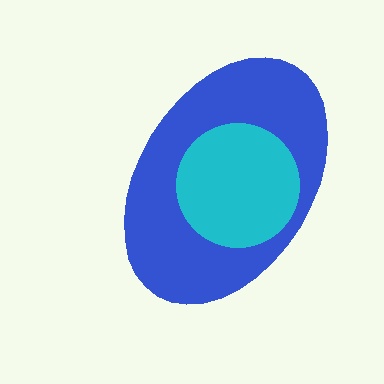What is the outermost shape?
The blue ellipse.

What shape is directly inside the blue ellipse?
The cyan circle.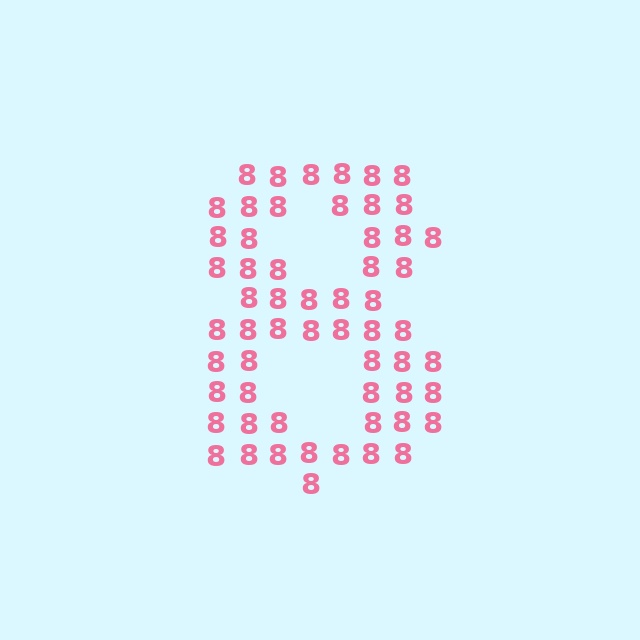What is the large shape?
The large shape is the digit 8.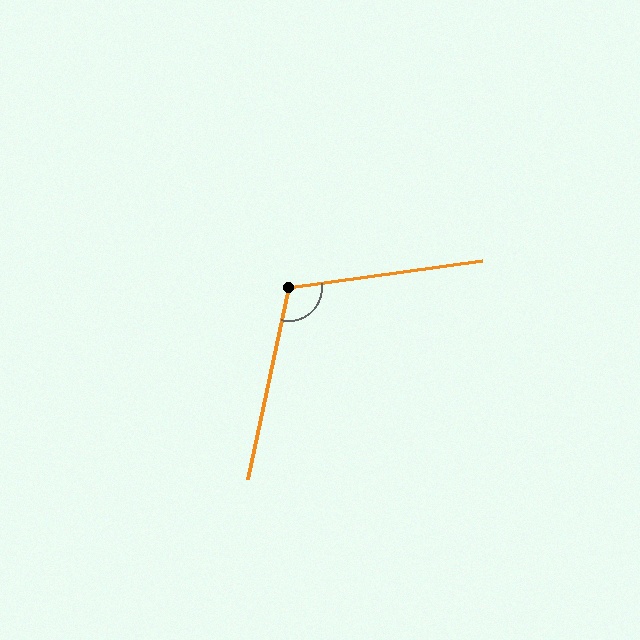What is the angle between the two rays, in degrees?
Approximately 111 degrees.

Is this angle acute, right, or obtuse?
It is obtuse.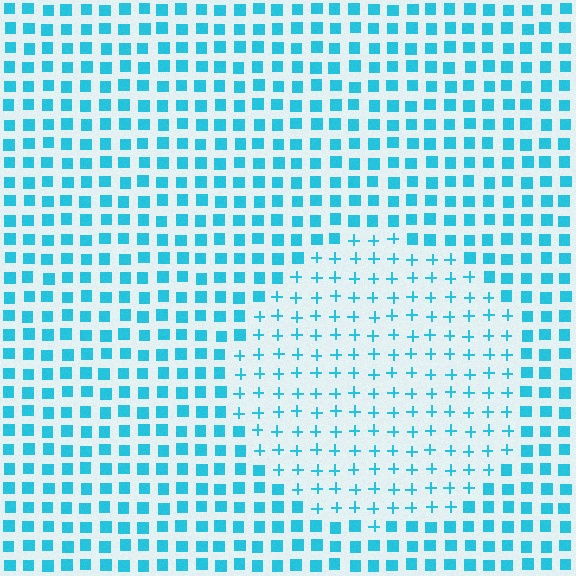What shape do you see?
I see a circle.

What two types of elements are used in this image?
The image uses plus signs inside the circle region and squares outside it.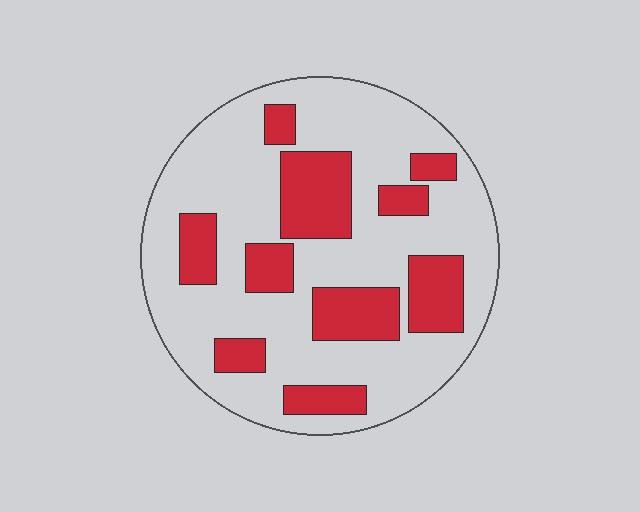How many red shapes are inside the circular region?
10.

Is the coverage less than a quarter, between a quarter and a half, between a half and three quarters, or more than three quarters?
Between a quarter and a half.